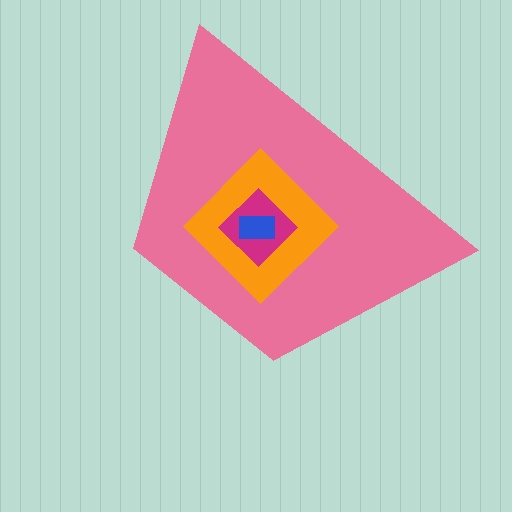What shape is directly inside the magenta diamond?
The blue rectangle.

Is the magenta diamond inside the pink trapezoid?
Yes.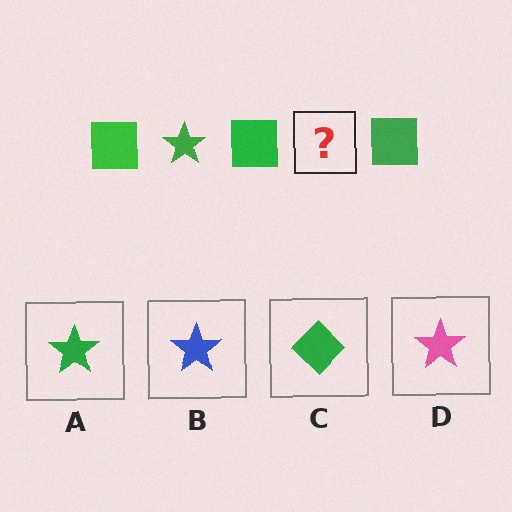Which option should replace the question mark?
Option A.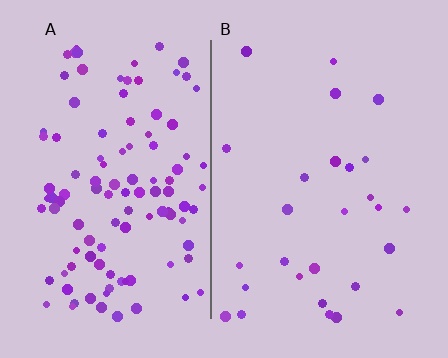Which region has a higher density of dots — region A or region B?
A (the left).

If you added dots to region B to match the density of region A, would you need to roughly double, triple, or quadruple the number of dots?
Approximately quadruple.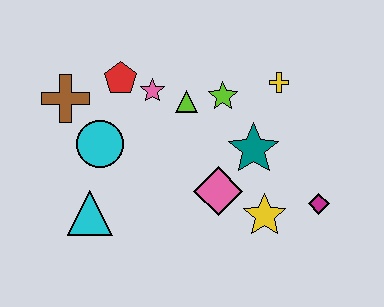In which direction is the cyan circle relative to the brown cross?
The cyan circle is below the brown cross.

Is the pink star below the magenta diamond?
No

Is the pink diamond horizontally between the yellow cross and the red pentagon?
Yes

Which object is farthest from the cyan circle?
The magenta diamond is farthest from the cyan circle.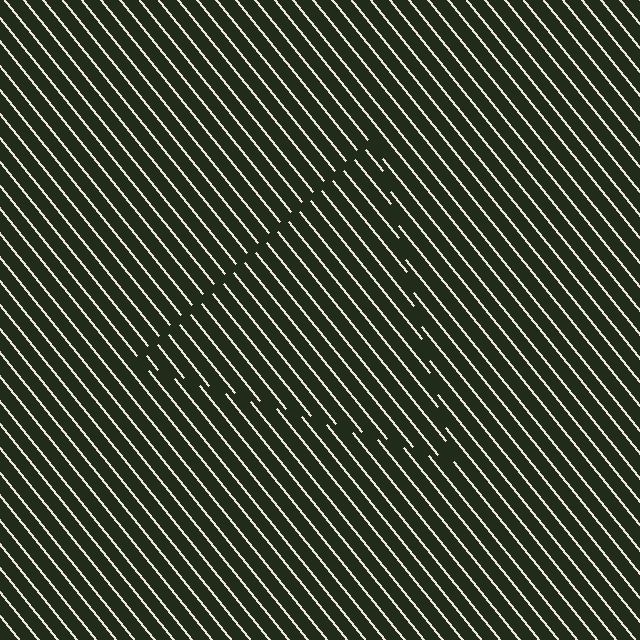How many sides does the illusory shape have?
3 sides — the line-ends trace a triangle.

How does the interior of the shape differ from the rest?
The interior of the shape contains the same grating, shifted by half a period — the contour is defined by the phase discontinuity where line-ends from the inner and outer gratings abut.